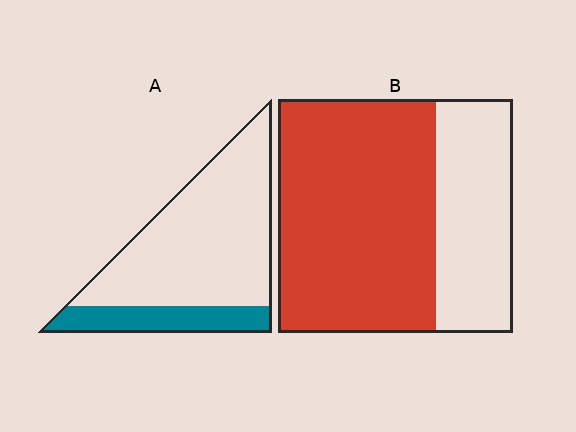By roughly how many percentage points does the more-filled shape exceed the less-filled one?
By roughly 45 percentage points (B over A).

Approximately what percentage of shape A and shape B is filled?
A is approximately 20% and B is approximately 65%.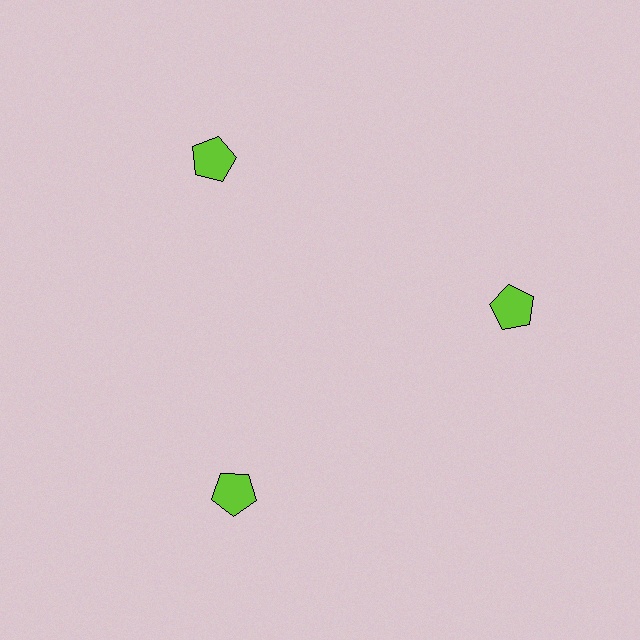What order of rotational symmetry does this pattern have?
This pattern has 3-fold rotational symmetry.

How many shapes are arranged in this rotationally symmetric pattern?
There are 3 shapes, arranged in 3 groups of 1.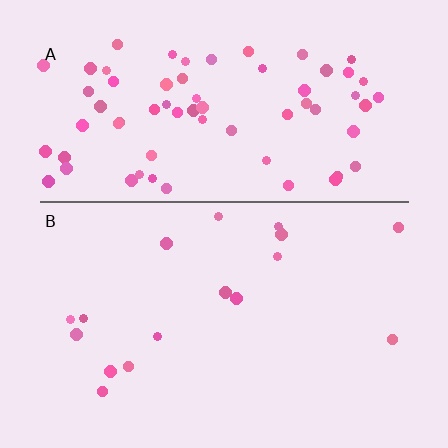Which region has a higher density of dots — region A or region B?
A (the top).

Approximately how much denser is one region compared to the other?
Approximately 4.2× — region A over region B.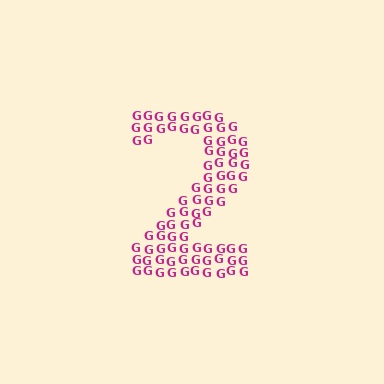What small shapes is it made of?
It is made of small letter G's.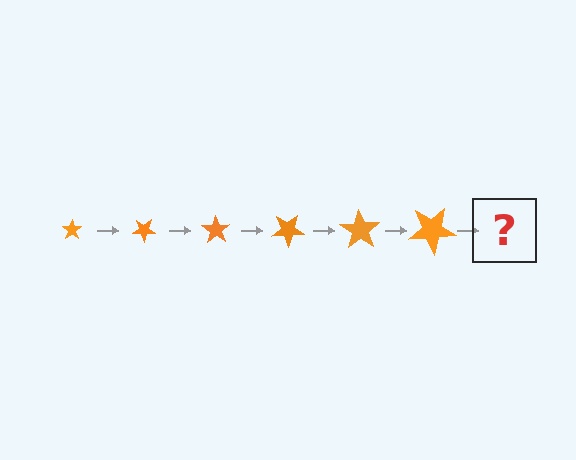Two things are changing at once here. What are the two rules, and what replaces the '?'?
The two rules are that the star grows larger each step and it rotates 35 degrees each step. The '?' should be a star, larger than the previous one and rotated 210 degrees from the start.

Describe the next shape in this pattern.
It should be a star, larger than the previous one and rotated 210 degrees from the start.